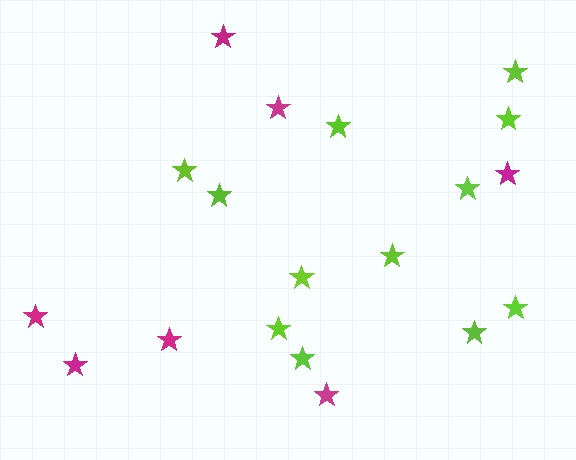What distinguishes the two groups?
There are 2 groups: one group of lime stars (12) and one group of magenta stars (7).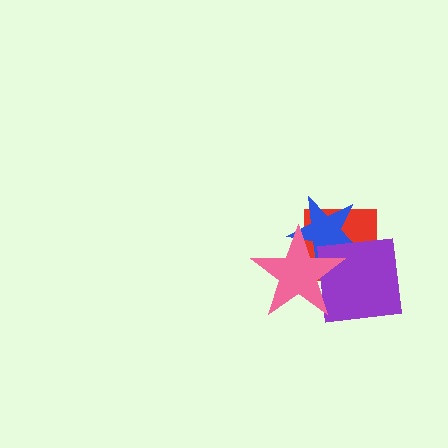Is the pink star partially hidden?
No, no other shape covers it.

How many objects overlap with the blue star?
3 objects overlap with the blue star.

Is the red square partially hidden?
Yes, it is partially covered by another shape.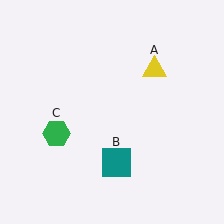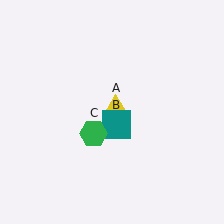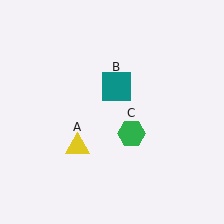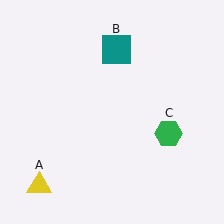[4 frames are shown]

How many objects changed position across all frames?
3 objects changed position: yellow triangle (object A), teal square (object B), green hexagon (object C).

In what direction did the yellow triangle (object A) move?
The yellow triangle (object A) moved down and to the left.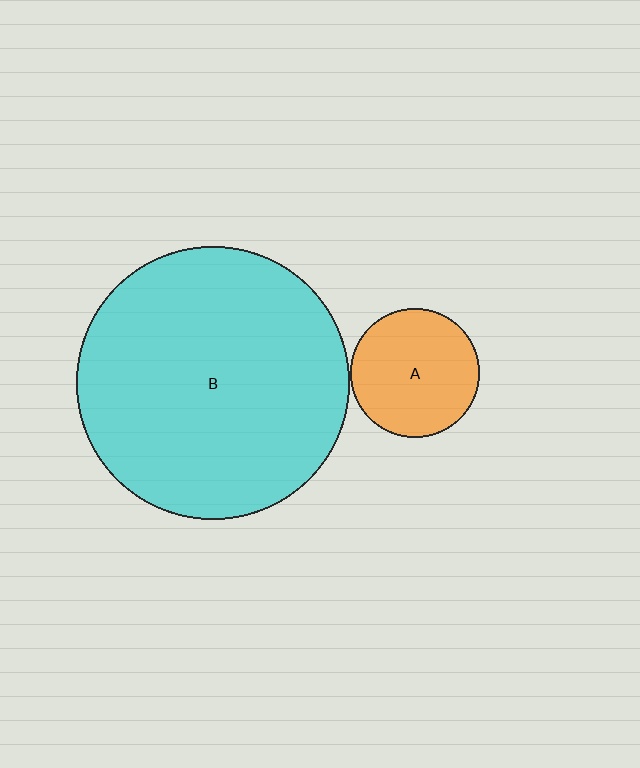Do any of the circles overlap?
No, none of the circles overlap.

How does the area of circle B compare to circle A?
Approximately 4.5 times.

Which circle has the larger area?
Circle B (cyan).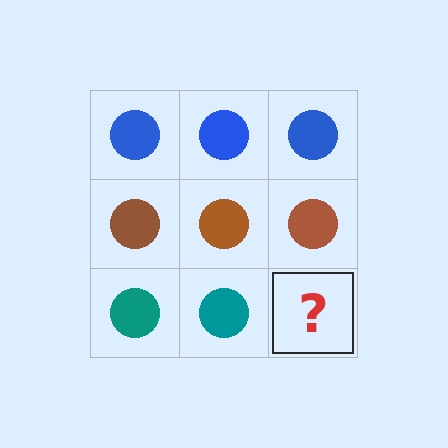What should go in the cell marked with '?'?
The missing cell should contain a teal circle.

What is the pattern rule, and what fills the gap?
The rule is that each row has a consistent color. The gap should be filled with a teal circle.